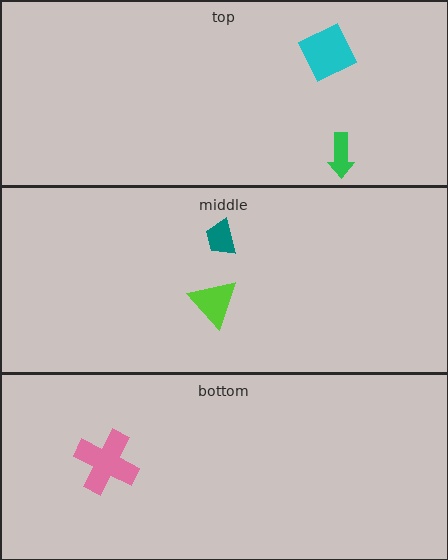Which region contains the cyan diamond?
The top region.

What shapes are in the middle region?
The teal trapezoid, the lime triangle.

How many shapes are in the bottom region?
1.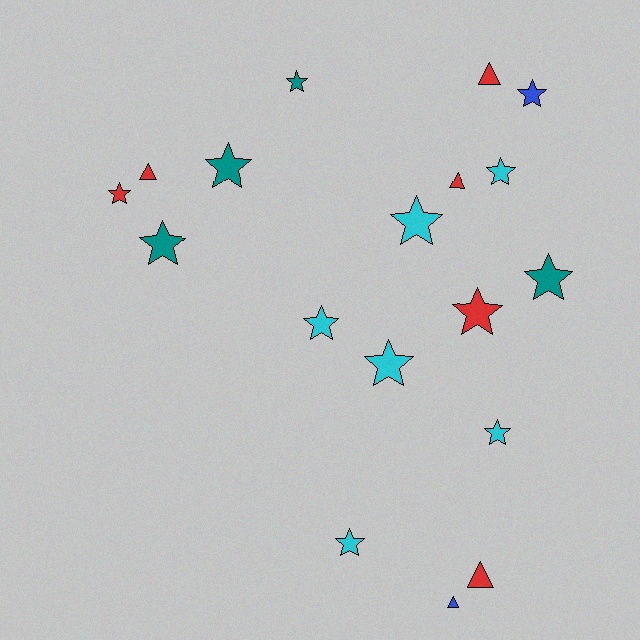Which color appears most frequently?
Cyan, with 6 objects.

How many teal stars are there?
There are 4 teal stars.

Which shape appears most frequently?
Star, with 13 objects.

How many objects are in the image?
There are 18 objects.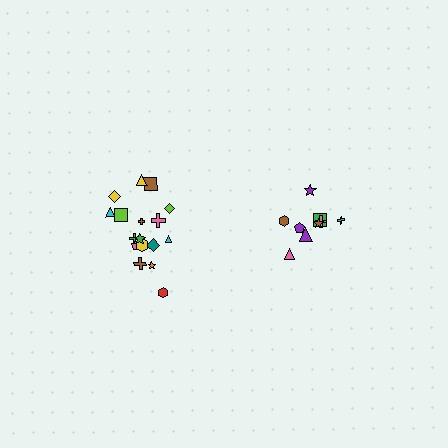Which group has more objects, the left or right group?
The left group.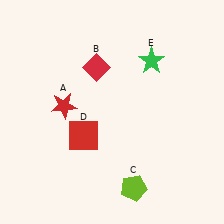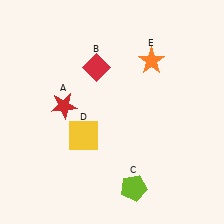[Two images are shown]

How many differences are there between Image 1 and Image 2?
There are 2 differences between the two images.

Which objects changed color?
D changed from red to yellow. E changed from green to orange.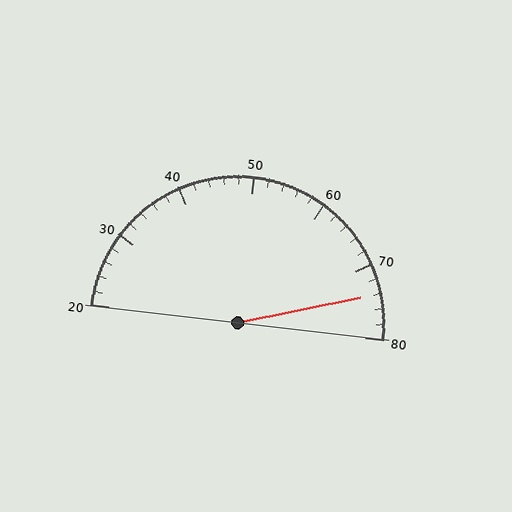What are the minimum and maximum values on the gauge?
The gauge ranges from 20 to 80.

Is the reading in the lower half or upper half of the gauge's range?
The reading is in the upper half of the range (20 to 80).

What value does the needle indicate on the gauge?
The needle indicates approximately 74.